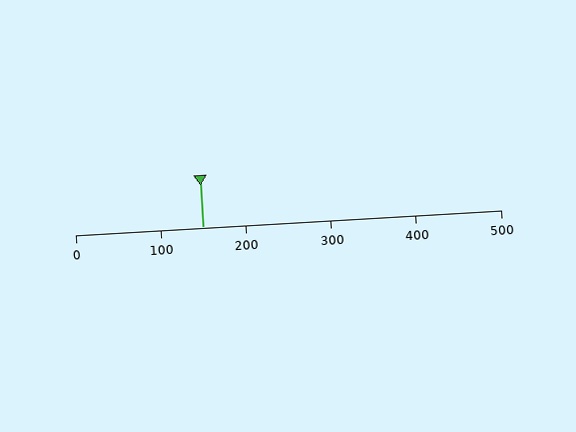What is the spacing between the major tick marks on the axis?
The major ticks are spaced 100 apart.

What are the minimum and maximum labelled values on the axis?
The axis runs from 0 to 500.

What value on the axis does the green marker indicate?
The marker indicates approximately 150.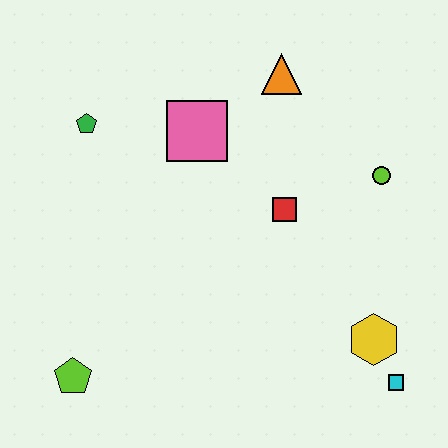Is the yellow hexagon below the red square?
Yes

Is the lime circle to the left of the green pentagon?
No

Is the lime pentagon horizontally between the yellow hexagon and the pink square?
No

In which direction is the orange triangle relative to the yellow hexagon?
The orange triangle is above the yellow hexagon.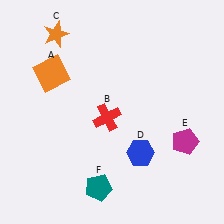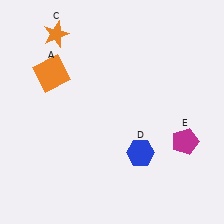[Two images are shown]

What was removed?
The teal pentagon (F), the red cross (B) were removed in Image 2.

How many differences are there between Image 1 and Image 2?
There are 2 differences between the two images.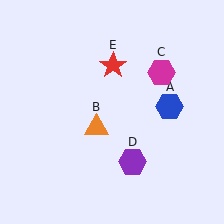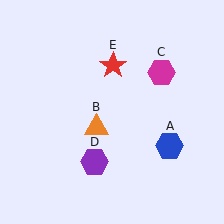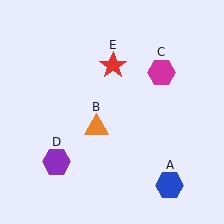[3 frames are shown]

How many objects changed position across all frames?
2 objects changed position: blue hexagon (object A), purple hexagon (object D).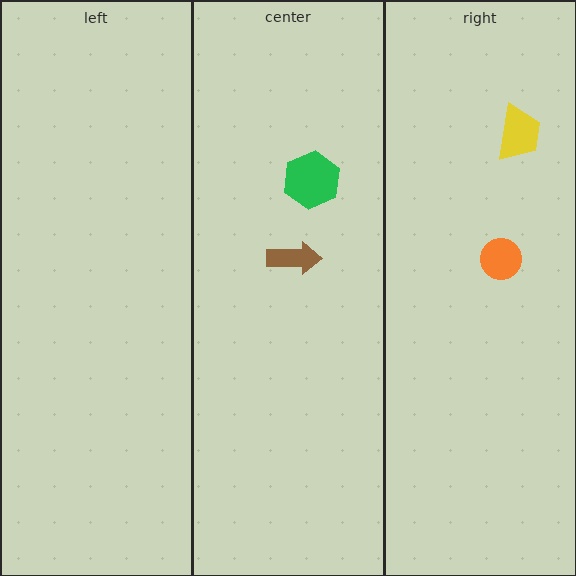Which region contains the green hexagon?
The center region.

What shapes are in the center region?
The green hexagon, the brown arrow.